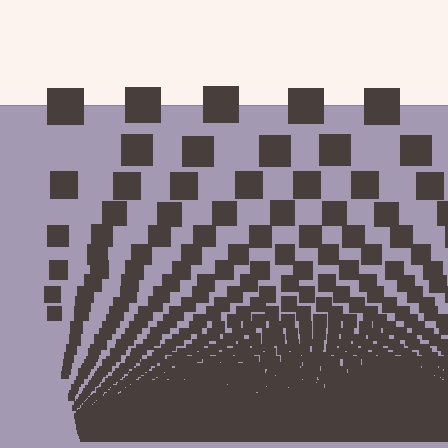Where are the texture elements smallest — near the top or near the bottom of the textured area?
Near the bottom.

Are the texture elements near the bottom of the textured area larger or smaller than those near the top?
Smaller. The gradient is inverted — elements near the bottom are smaller and denser.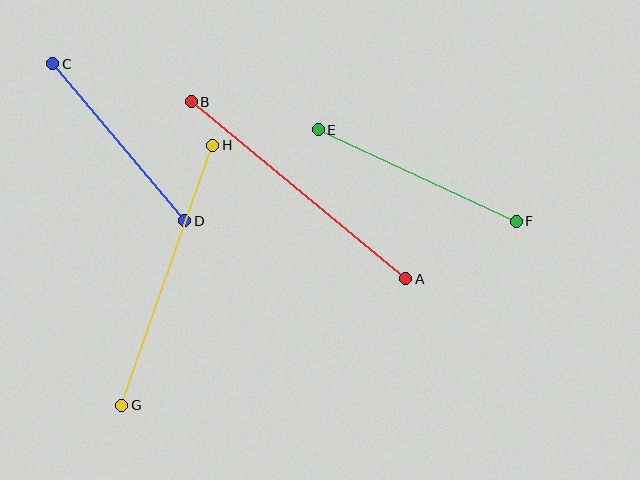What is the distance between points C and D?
The distance is approximately 205 pixels.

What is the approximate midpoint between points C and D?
The midpoint is at approximately (119, 142) pixels.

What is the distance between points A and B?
The distance is approximately 278 pixels.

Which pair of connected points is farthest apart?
Points A and B are farthest apart.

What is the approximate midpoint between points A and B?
The midpoint is at approximately (298, 190) pixels.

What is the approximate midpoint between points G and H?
The midpoint is at approximately (167, 275) pixels.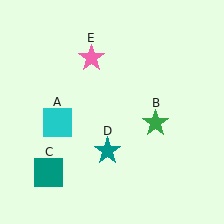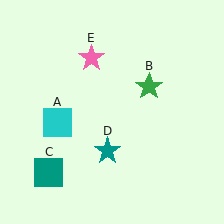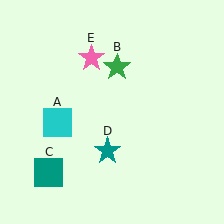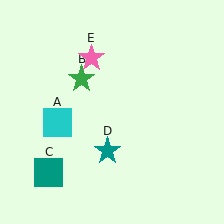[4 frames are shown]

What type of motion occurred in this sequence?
The green star (object B) rotated counterclockwise around the center of the scene.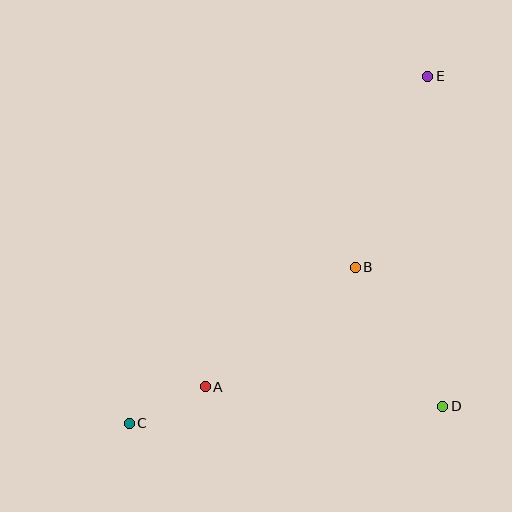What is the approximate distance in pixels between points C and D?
The distance between C and D is approximately 314 pixels.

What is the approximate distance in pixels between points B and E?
The distance between B and E is approximately 204 pixels.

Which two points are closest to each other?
Points A and C are closest to each other.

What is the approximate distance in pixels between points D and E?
The distance between D and E is approximately 331 pixels.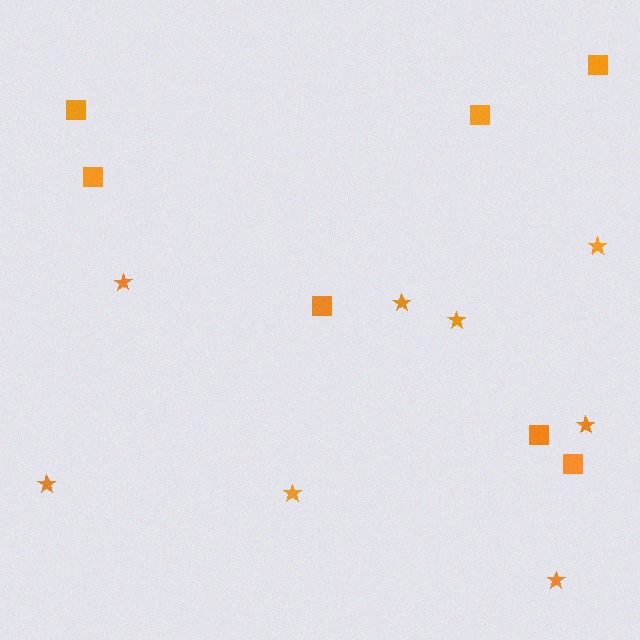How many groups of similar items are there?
There are 2 groups: one group of stars (8) and one group of squares (7).